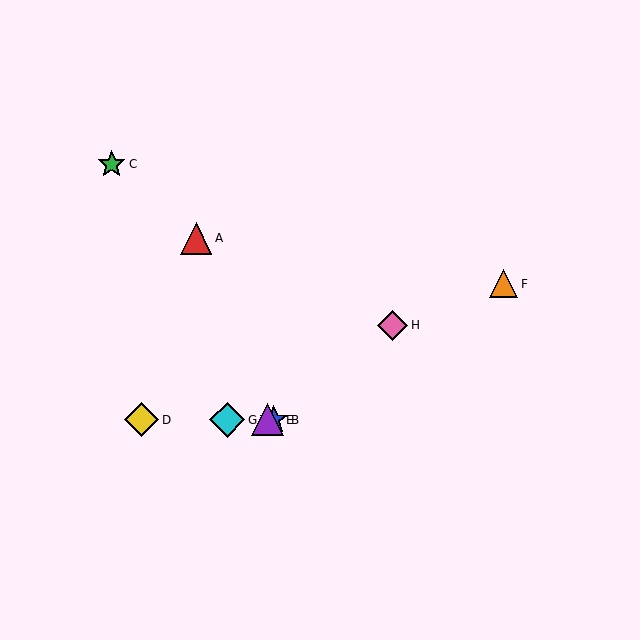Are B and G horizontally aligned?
Yes, both are at y≈420.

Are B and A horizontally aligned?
No, B is at y≈420 and A is at y≈238.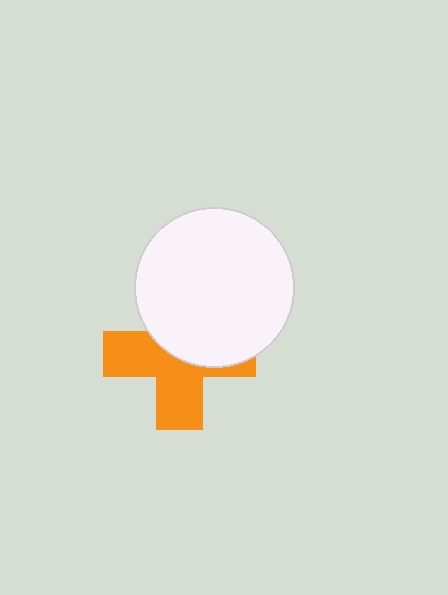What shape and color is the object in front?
The object in front is a white circle.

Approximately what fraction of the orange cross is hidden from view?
Roughly 47% of the orange cross is hidden behind the white circle.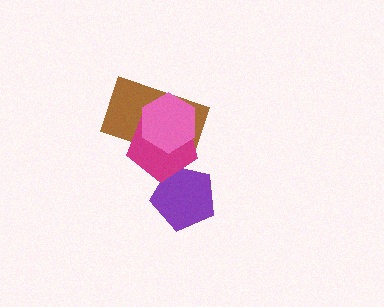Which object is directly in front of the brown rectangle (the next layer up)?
The magenta pentagon is directly in front of the brown rectangle.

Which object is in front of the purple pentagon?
The magenta pentagon is in front of the purple pentagon.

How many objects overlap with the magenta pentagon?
3 objects overlap with the magenta pentagon.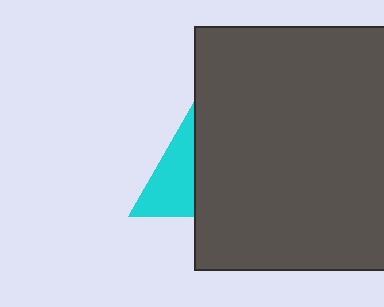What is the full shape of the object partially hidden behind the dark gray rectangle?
The partially hidden object is a cyan triangle.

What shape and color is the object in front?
The object in front is a dark gray rectangle.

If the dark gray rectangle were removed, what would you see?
You would see the complete cyan triangle.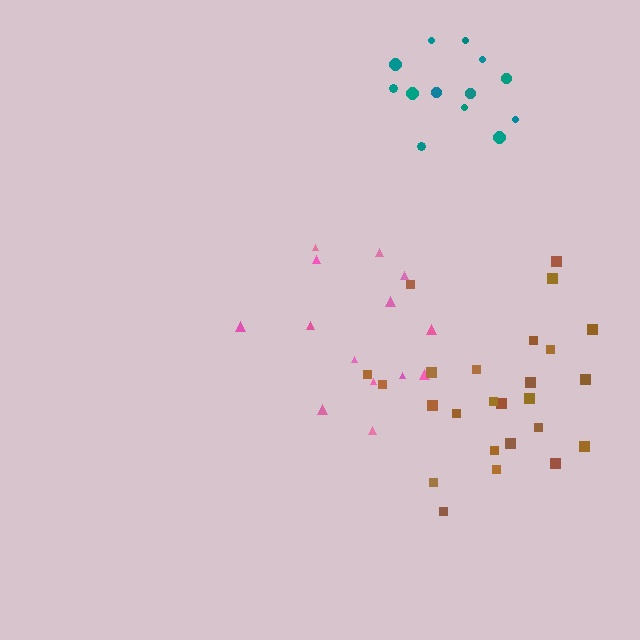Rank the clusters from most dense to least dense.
teal, brown, pink.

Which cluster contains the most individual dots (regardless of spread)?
Brown (25).